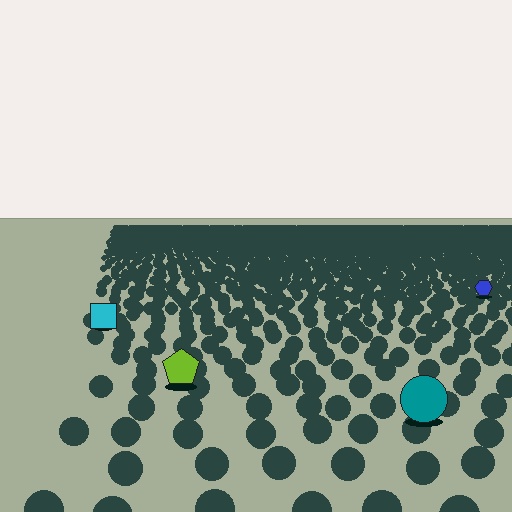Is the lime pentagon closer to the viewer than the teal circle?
No. The teal circle is closer — you can tell from the texture gradient: the ground texture is coarser near it.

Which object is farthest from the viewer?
The blue hexagon is farthest from the viewer. It appears smaller and the ground texture around it is denser.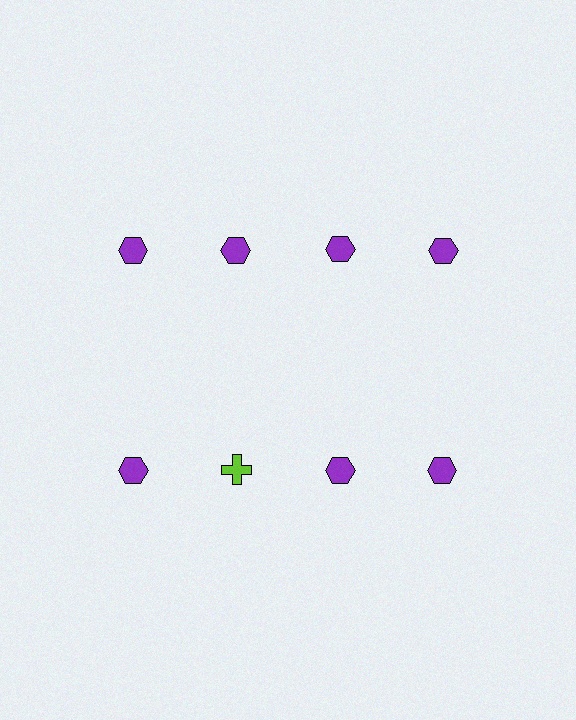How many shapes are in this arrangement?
There are 8 shapes arranged in a grid pattern.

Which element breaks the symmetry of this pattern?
The lime cross in the second row, second from left column breaks the symmetry. All other shapes are purple hexagons.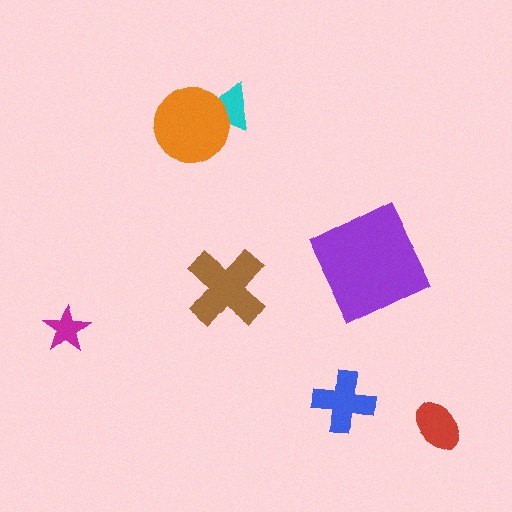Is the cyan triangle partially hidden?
Yes, it is partially covered by another shape.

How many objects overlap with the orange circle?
1 object overlaps with the orange circle.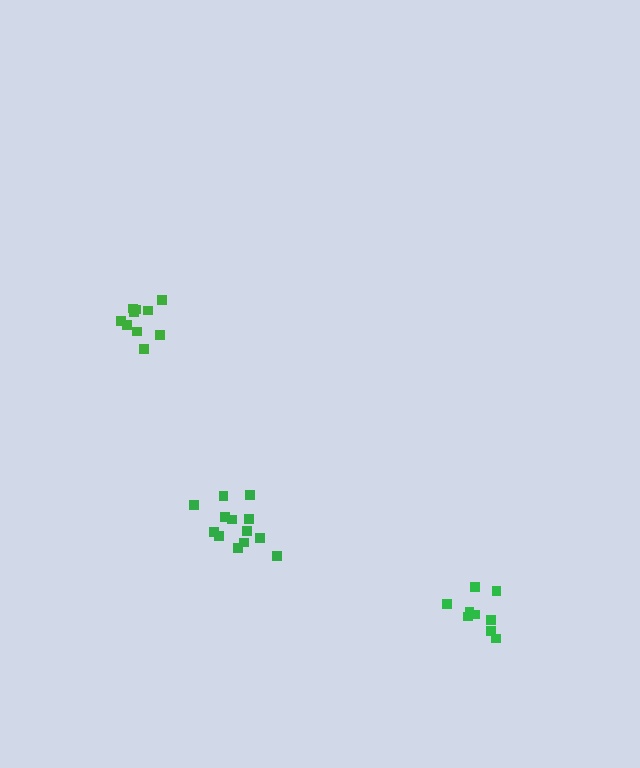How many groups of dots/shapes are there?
There are 3 groups.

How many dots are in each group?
Group 1: 10 dots, Group 2: 13 dots, Group 3: 9 dots (32 total).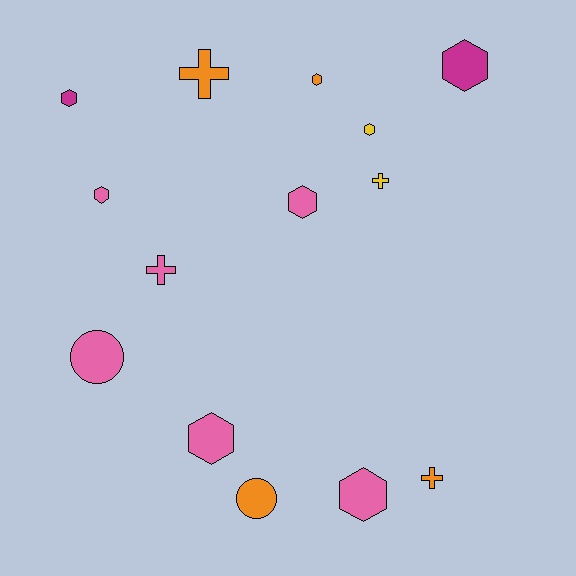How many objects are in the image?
There are 14 objects.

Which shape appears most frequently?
Hexagon, with 8 objects.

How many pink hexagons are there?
There are 4 pink hexagons.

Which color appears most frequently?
Pink, with 6 objects.